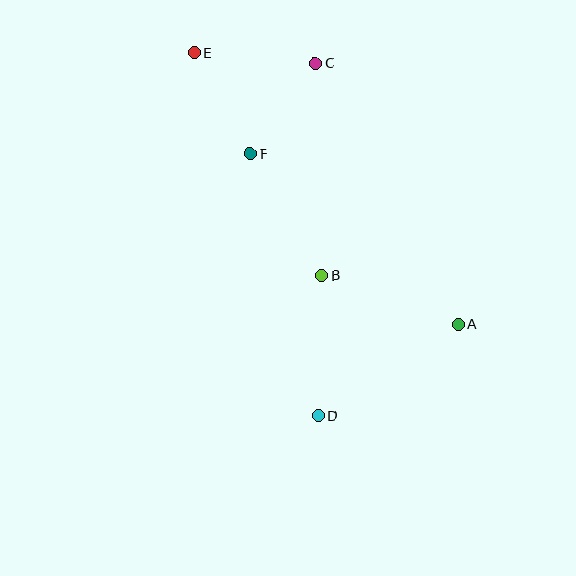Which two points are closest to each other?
Points C and F are closest to each other.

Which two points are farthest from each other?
Points D and E are farthest from each other.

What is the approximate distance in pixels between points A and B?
The distance between A and B is approximately 146 pixels.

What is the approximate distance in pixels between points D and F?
The distance between D and F is approximately 270 pixels.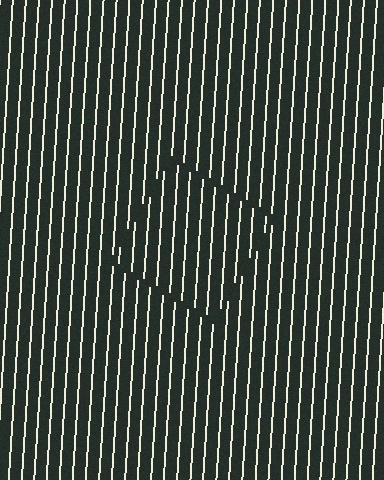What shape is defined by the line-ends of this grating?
An illusory square. The interior of the shape contains the same grating, shifted by half a period — the contour is defined by the phase discontinuity where line-ends from the inner and outer gratings abut.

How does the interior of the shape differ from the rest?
The interior of the shape contains the same grating, shifted by half a period — the contour is defined by the phase discontinuity where line-ends from the inner and outer gratings abut.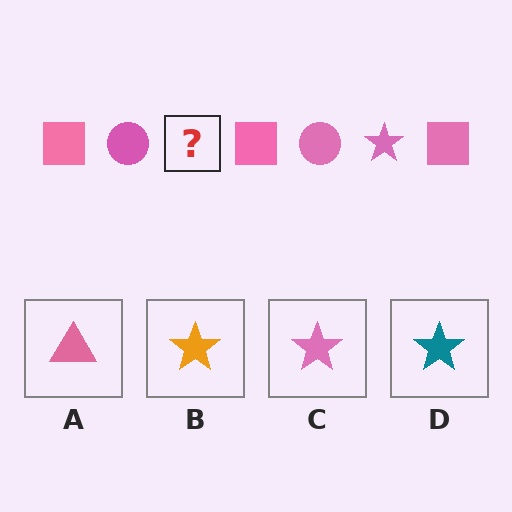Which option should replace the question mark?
Option C.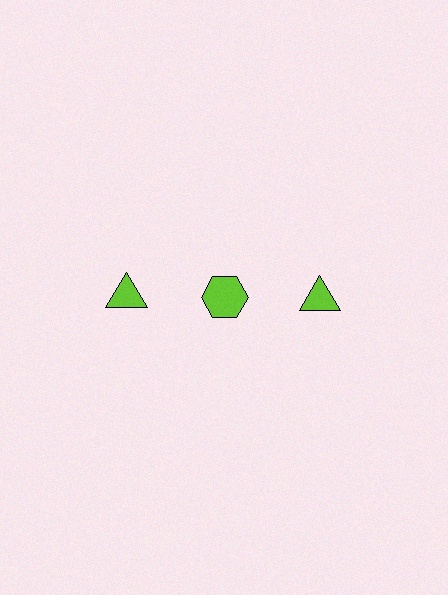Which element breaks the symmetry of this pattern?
The lime hexagon in the top row, second from left column breaks the symmetry. All other shapes are lime triangles.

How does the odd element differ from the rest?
It has a different shape: hexagon instead of triangle.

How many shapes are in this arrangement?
There are 3 shapes arranged in a grid pattern.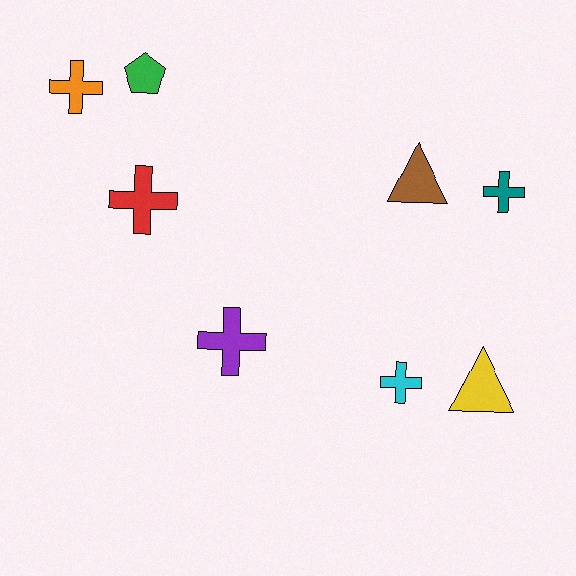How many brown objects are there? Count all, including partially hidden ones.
There is 1 brown object.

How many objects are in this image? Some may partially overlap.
There are 8 objects.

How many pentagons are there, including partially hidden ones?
There is 1 pentagon.